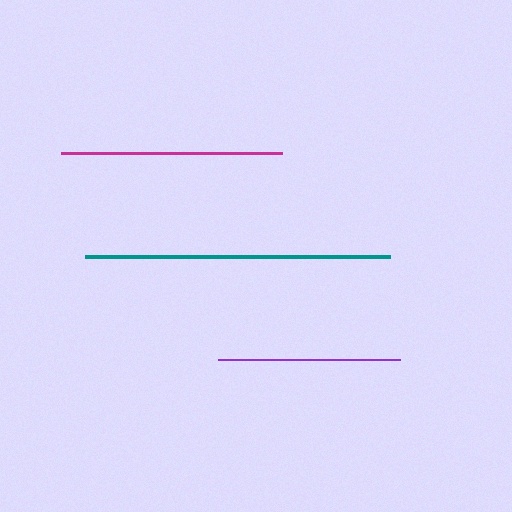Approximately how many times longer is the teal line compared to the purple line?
The teal line is approximately 1.7 times the length of the purple line.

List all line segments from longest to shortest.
From longest to shortest: teal, magenta, purple.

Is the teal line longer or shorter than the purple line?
The teal line is longer than the purple line.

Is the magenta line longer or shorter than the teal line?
The teal line is longer than the magenta line.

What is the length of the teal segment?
The teal segment is approximately 305 pixels long.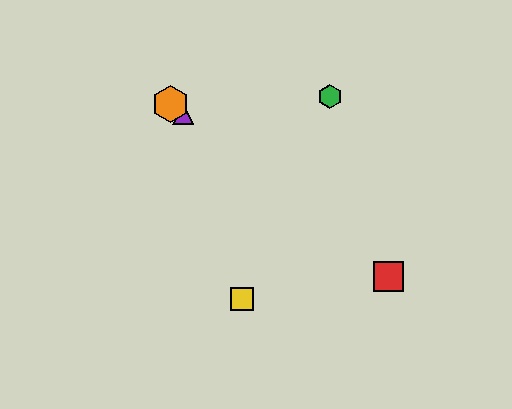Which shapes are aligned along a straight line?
The red square, the blue hexagon, the purple triangle, the orange hexagon are aligned along a straight line.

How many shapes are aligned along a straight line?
4 shapes (the red square, the blue hexagon, the purple triangle, the orange hexagon) are aligned along a straight line.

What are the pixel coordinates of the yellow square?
The yellow square is at (242, 299).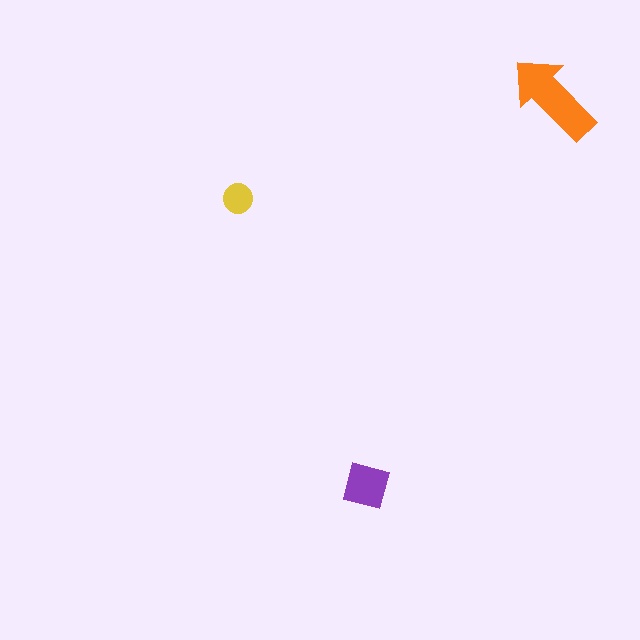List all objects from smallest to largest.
The yellow circle, the purple square, the orange arrow.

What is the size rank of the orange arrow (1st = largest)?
1st.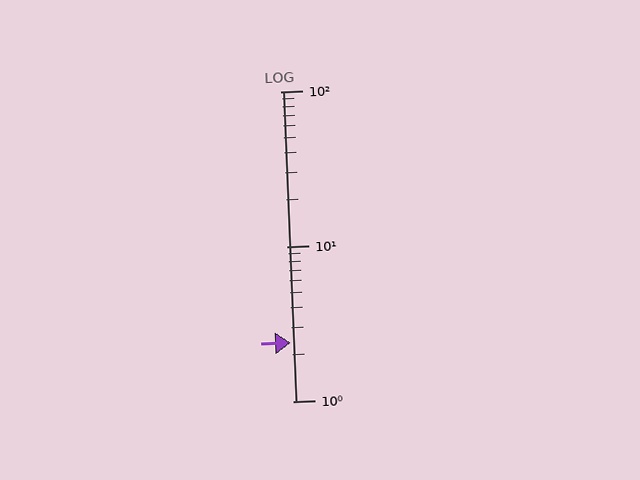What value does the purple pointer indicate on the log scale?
The pointer indicates approximately 2.4.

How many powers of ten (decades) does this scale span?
The scale spans 2 decades, from 1 to 100.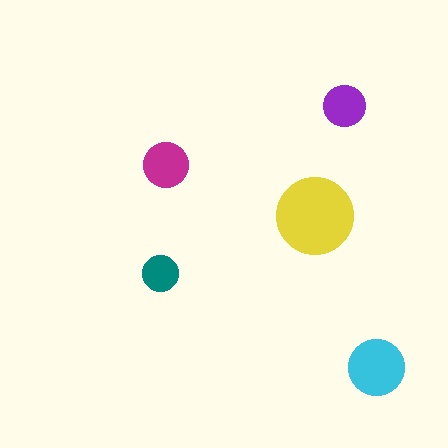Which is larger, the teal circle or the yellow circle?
The yellow one.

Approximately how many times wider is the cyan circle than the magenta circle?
About 1.5 times wider.